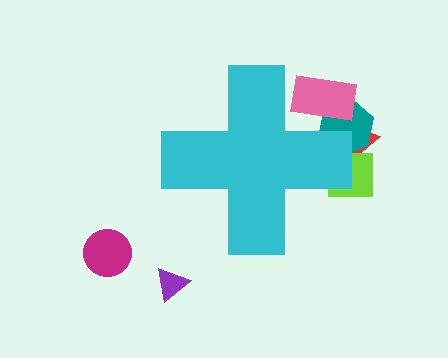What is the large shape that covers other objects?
A cyan cross.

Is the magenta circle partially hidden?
No, the magenta circle is fully visible.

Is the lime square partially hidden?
Yes, the lime square is partially hidden behind the cyan cross.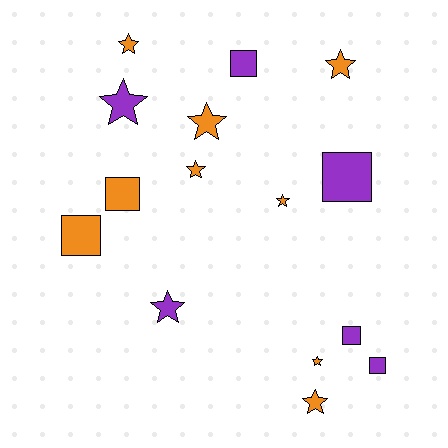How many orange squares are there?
There are 2 orange squares.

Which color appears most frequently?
Orange, with 9 objects.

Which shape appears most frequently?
Star, with 9 objects.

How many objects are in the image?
There are 15 objects.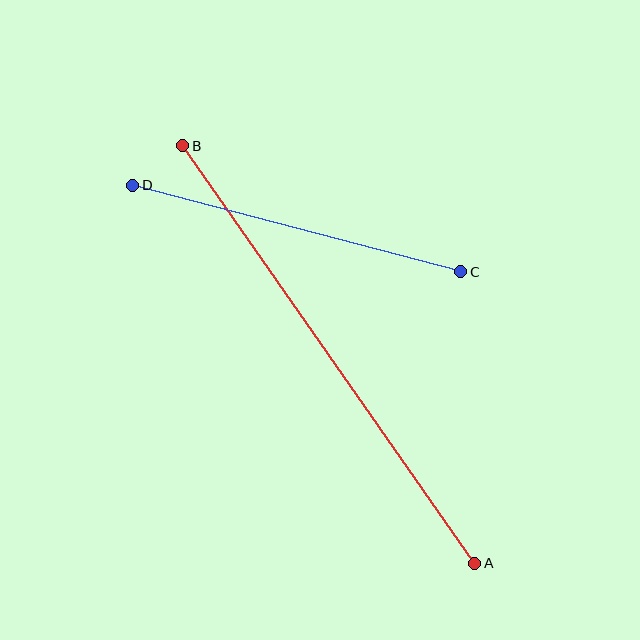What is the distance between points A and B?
The distance is approximately 510 pixels.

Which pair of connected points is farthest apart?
Points A and B are farthest apart.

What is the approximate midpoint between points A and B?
The midpoint is at approximately (329, 355) pixels.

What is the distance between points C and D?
The distance is approximately 339 pixels.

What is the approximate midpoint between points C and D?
The midpoint is at approximately (297, 228) pixels.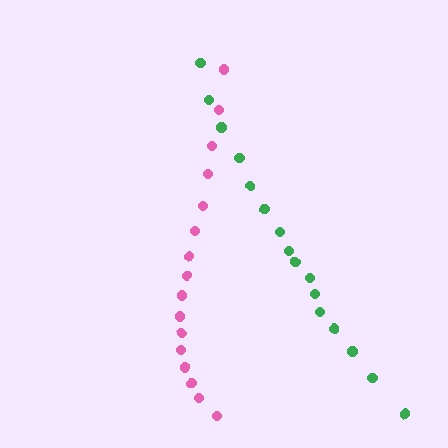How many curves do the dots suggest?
There are 2 distinct paths.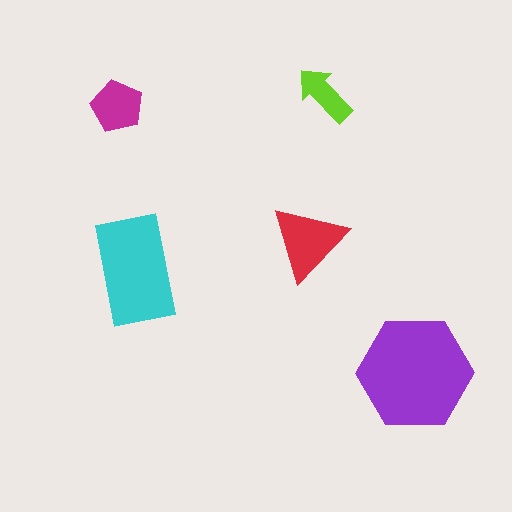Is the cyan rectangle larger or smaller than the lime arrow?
Larger.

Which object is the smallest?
The lime arrow.